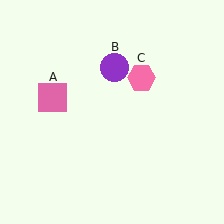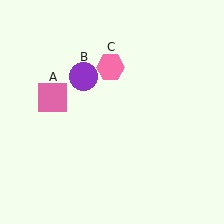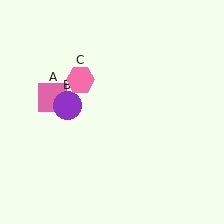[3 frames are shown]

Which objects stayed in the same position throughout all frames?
Pink square (object A) remained stationary.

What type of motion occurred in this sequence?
The purple circle (object B), pink hexagon (object C) rotated counterclockwise around the center of the scene.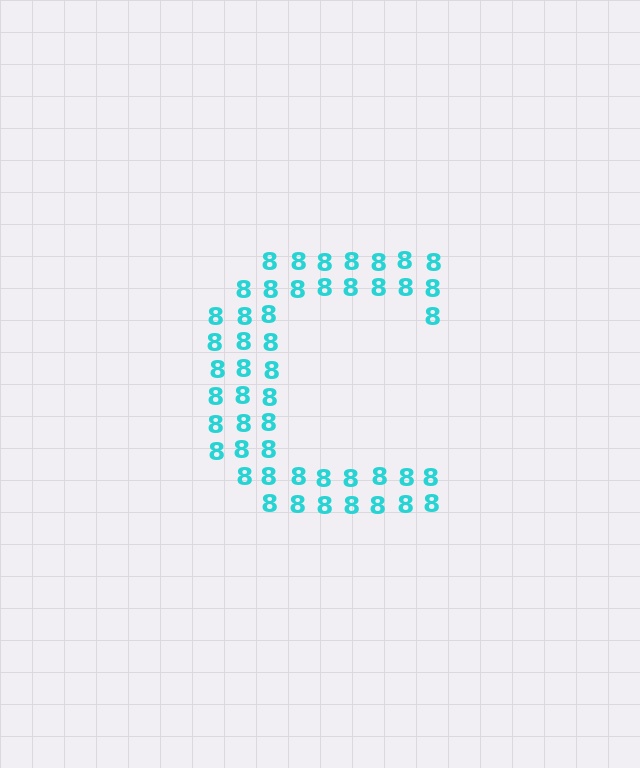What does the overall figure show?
The overall figure shows the letter C.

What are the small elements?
The small elements are digit 8's.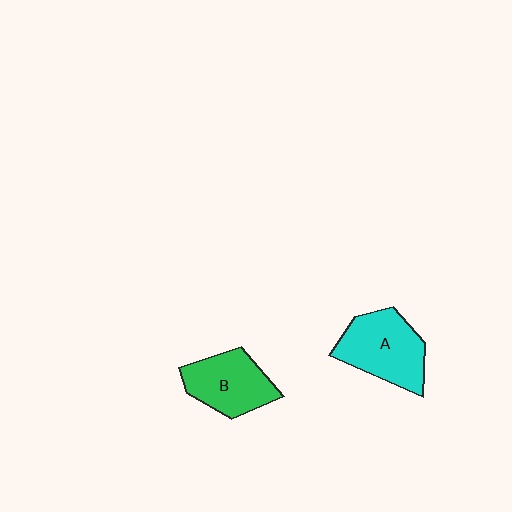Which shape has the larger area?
Shape A (cyan).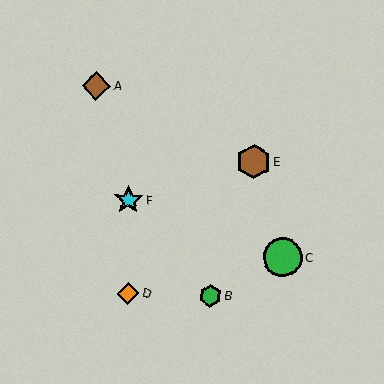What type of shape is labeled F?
Shape F is a cyan star.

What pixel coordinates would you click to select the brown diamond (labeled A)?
Click at (96, 86) to select the brown diamond A.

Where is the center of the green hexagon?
The center of the green hexagon is at (210, 296).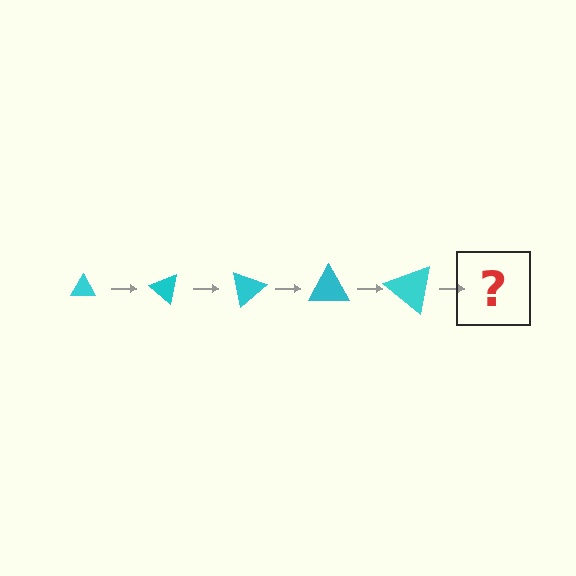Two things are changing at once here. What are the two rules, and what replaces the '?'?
The two rules are that the triangle grows larger each step and it rotates 40 degrees each step. The '?' should be a triangle, larger than the previous one and rotated 200 degrees from the start.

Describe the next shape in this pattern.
It should be a triangle, larger than the previous one and rotated 200 degrees from the start.